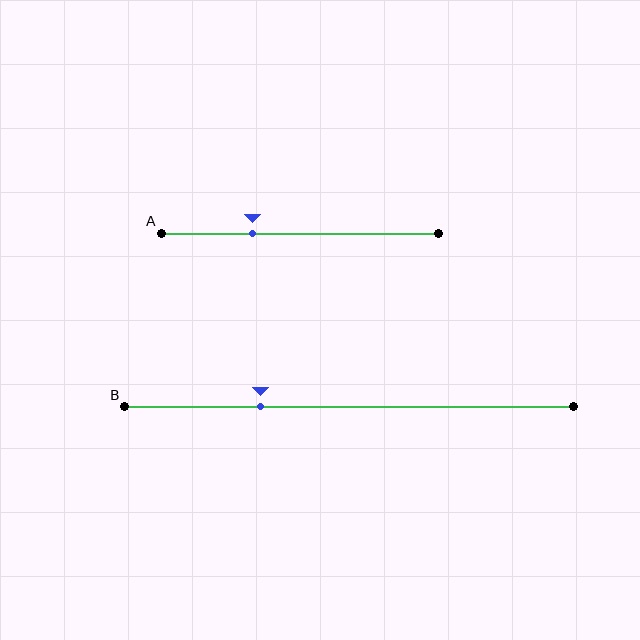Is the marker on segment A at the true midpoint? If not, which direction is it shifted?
No, the marker on segment A is shifted to the left by about 17% of the segment length.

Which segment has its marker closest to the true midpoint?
Segment A has its marker closest to the true midpoint.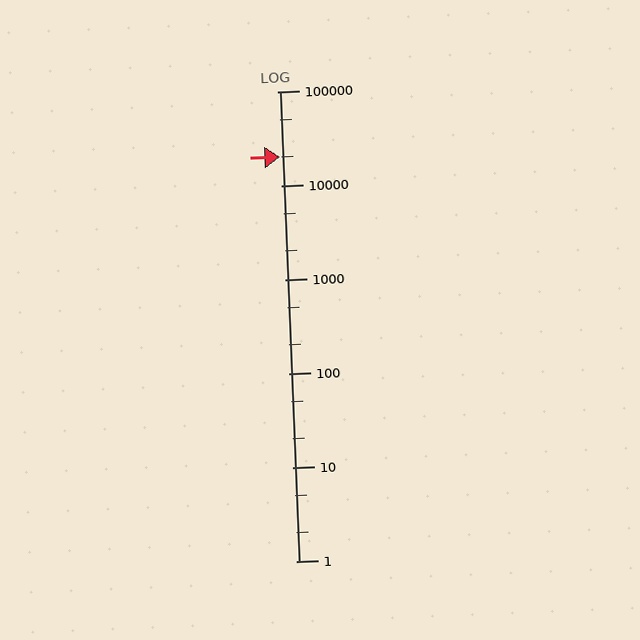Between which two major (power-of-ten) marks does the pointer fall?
The pointer is between 10000 and 100000.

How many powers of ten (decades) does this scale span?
The scale spans 5 decades, from 1 to 100000.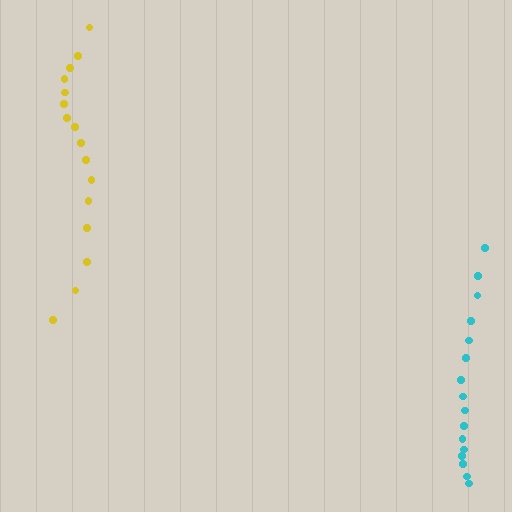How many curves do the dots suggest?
There are 2 distinct paths.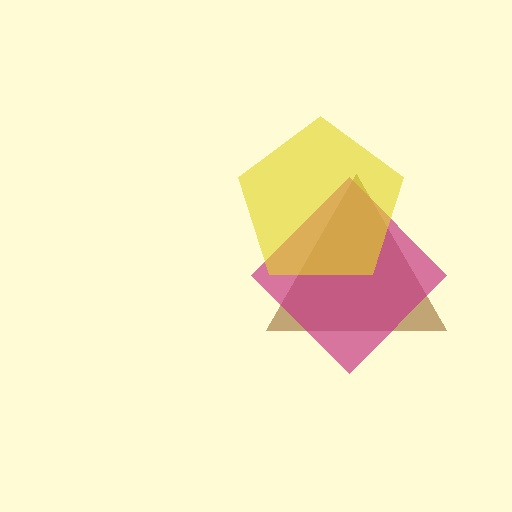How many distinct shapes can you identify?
There are 3 distinct shapes: a brown triangle, a magenta diamond, a yellow pentagon.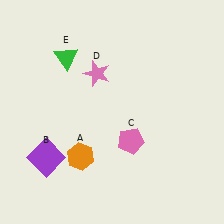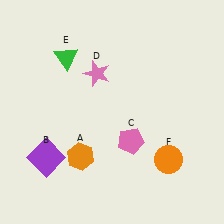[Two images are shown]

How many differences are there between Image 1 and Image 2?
There is 1 difference between the two images.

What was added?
An orange circle (F) was added in Image 2.